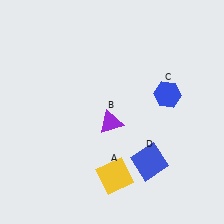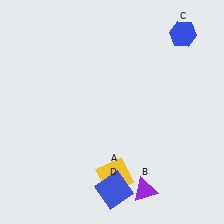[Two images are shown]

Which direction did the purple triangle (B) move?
The purple triangle (B) moved down.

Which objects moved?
The objects that moved are: the purple triangle (B), the blue hexagon (C), the blue square (D).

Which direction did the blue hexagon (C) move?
The blue hexagon (C) moved up.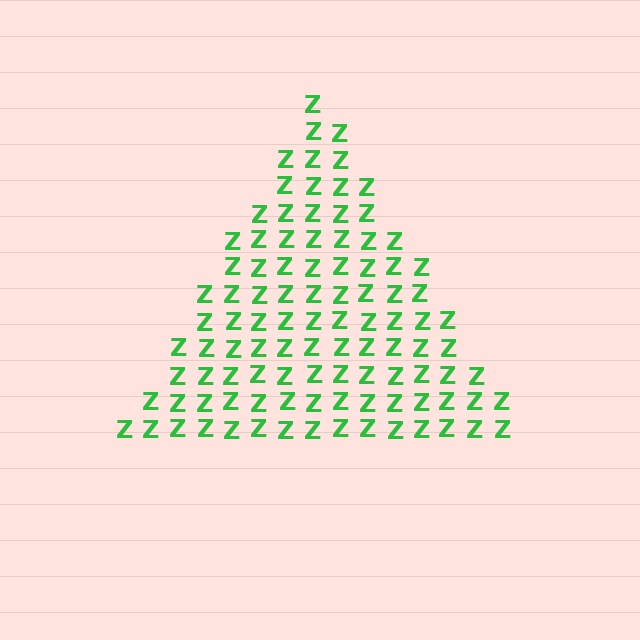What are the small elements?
The small elements are letter Z's.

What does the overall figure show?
The overall figure shows a triangle.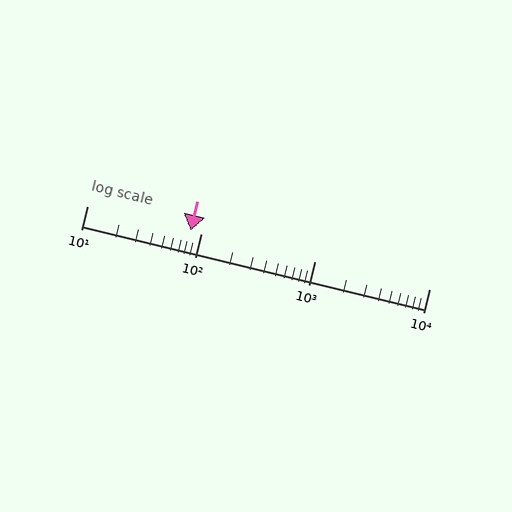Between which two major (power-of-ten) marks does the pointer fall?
The pointer is between 10 and 100.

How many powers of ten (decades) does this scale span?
The scale spans 3 decades, from 10 to 10000.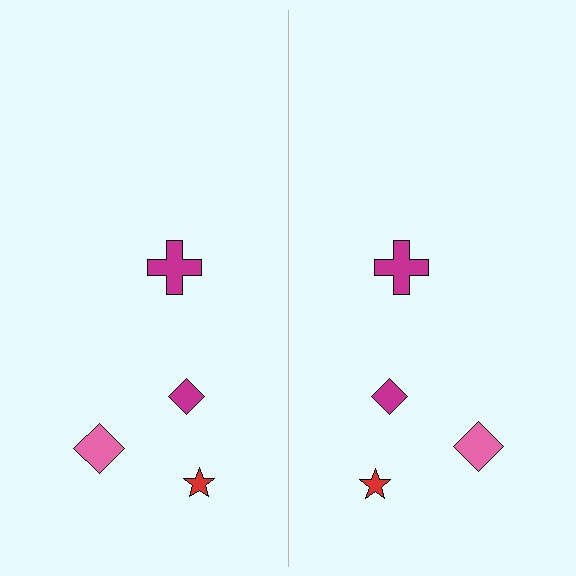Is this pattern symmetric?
Yes, this pattern has bilateral (reflection) symmetry.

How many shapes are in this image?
There are 8 shapes in this image.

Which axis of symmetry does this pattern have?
The pattern has a vertical axis of symmetry running through the center of the image.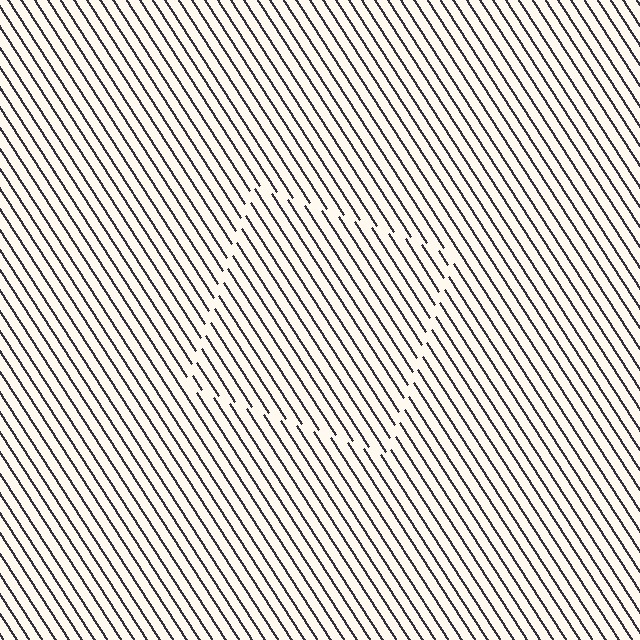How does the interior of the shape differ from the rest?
The interior of the shape contains the same grating, shifted by half a period — the contour is defined by the phase discontinuity where line-ends from the inner and outer gratings abut.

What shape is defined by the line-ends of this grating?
An illusory square. The interior of the shape contains the same grating, shifted by half a period — the contour is defined by the phase discontinuity where line-ends from the inner and outer gratings abut.